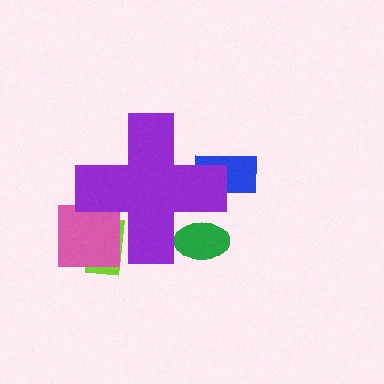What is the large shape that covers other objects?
A purple cross.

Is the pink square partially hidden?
Yes, the pink square is partially hidden behind the purple cross.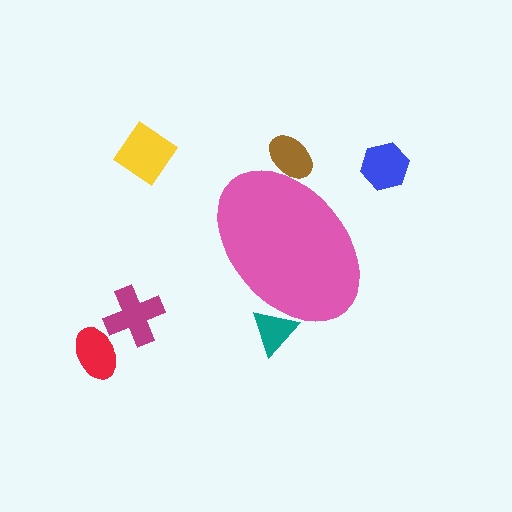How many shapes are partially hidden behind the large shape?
2 shapes are partially hidden.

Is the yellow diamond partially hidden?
No, the yellow diamond is fully visible.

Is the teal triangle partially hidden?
Yes, the teal triangle is partially hidden behind the pink ellipse.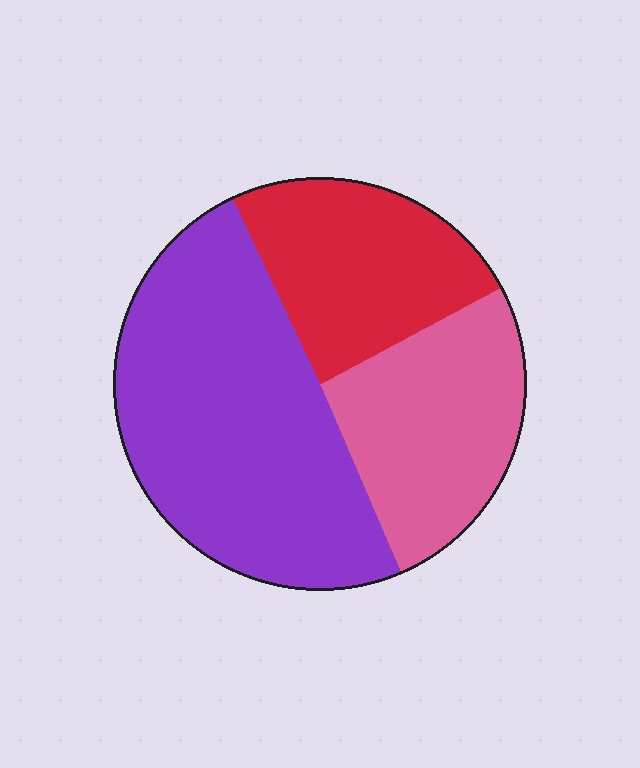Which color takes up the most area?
Purple, at roughly 50%.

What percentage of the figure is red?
Red covers about 25% of the figure.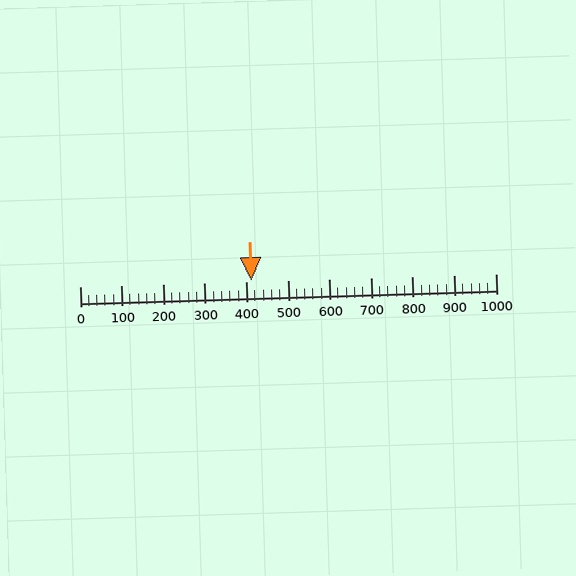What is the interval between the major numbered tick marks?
The major tick marks are spaced 100 units apart.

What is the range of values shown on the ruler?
The ruler shows values from 0 to 1000.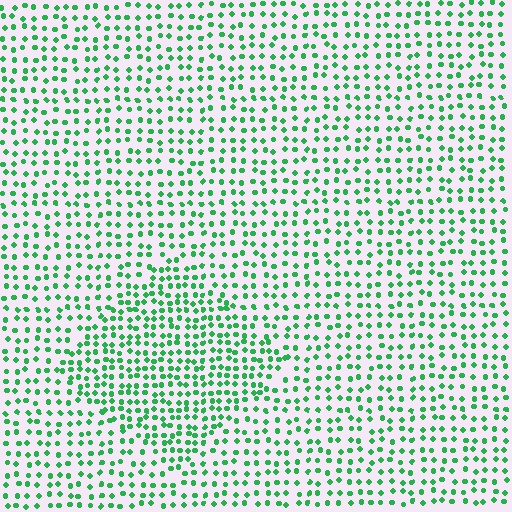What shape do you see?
I see a diamond.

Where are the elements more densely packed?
The elements are more densely packed inside the diamond boundary.